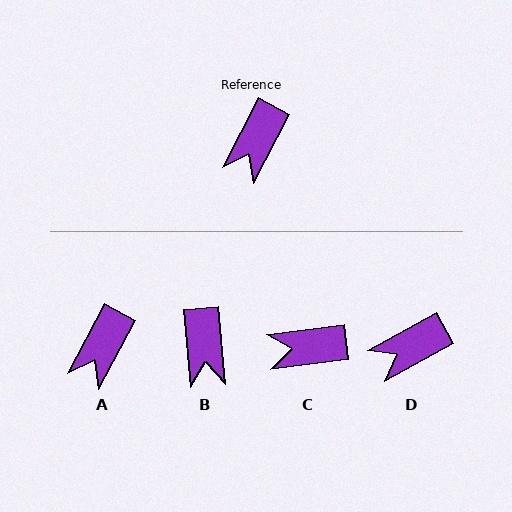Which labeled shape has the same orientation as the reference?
A.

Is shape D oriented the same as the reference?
No, it is off by about 33 degrees.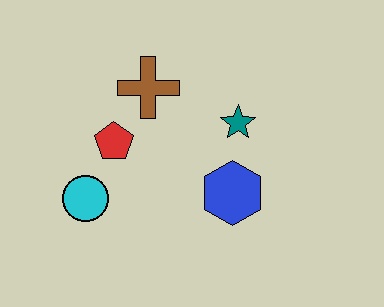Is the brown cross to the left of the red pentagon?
No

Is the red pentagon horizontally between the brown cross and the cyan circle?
Yes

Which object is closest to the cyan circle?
The red pentagon is closest to the cyan circle.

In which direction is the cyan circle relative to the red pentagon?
The cyan circle is below the red pentagon.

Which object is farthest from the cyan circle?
The teal star is farthest from the cyan circle.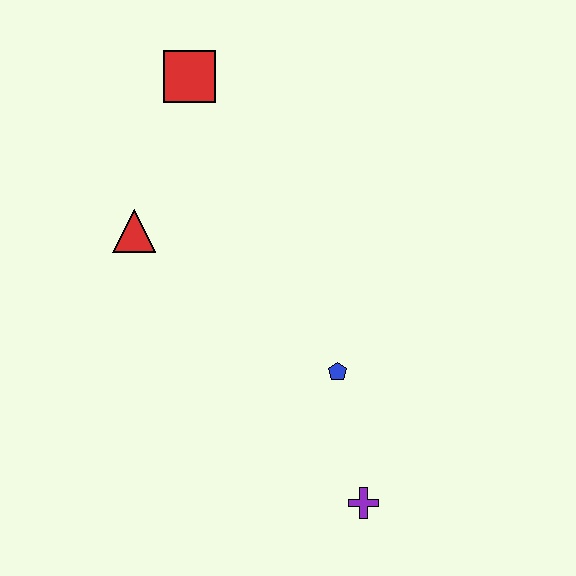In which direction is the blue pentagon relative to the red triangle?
The blue pentagon is to the right of the red triangle.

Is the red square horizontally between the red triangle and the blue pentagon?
Yes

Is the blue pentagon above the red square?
No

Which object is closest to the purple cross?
The blue pentagon is closest to the purple cross.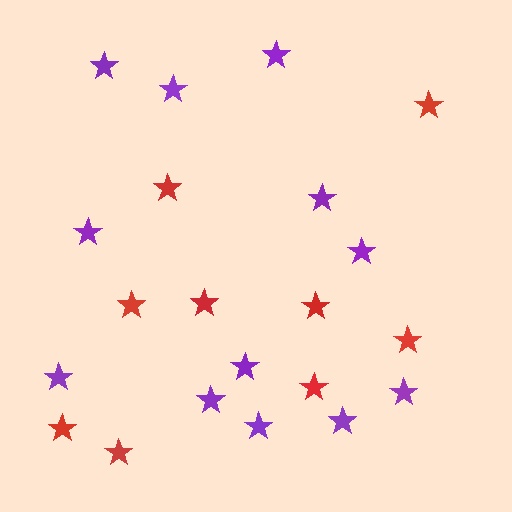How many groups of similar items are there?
There are 2 groups: one group of purple stars (12) and one group of red stars (9).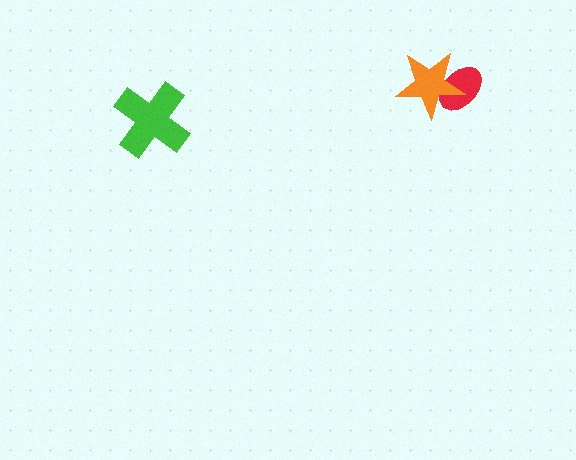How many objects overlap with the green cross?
0 objects overlap with the green cross.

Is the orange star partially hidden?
No, no other shape covers it.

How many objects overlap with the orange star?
1 object overlaps with the orange star.